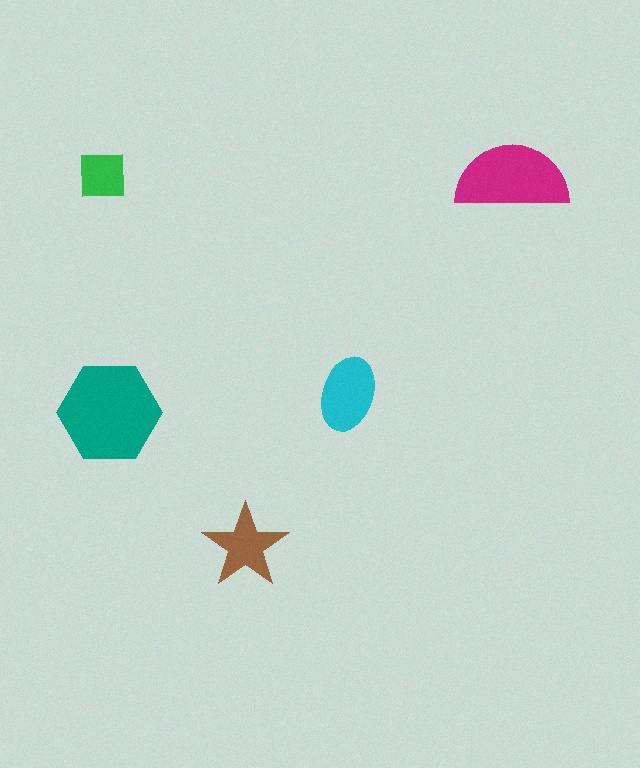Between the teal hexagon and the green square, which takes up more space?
The teal hexagon.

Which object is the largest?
The teal hexagon.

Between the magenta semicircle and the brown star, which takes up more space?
The magenta semicircle.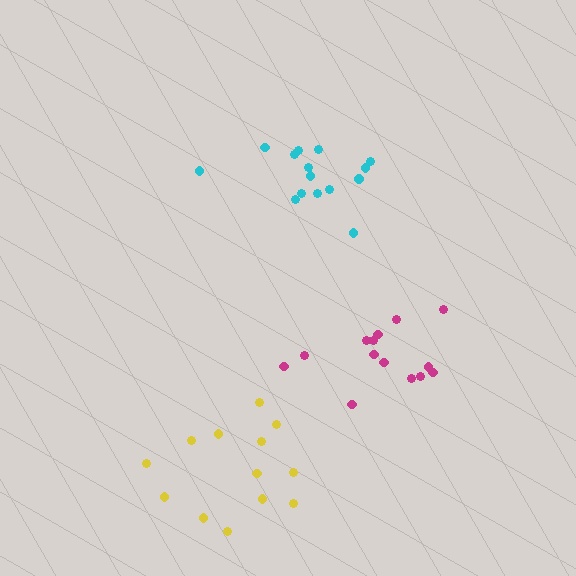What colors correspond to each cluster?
The clusters are colored: magenta, cyan, yellow.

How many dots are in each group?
Group 1: 14 dots, Group 2: 15 dots, Group 3: 13 dots (42 total).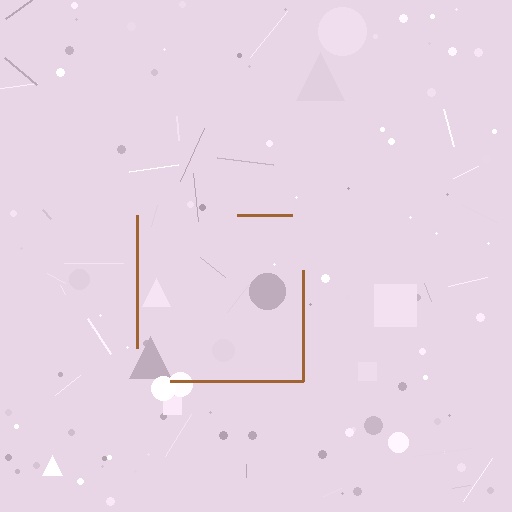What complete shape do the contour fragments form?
The contour fragments form a square.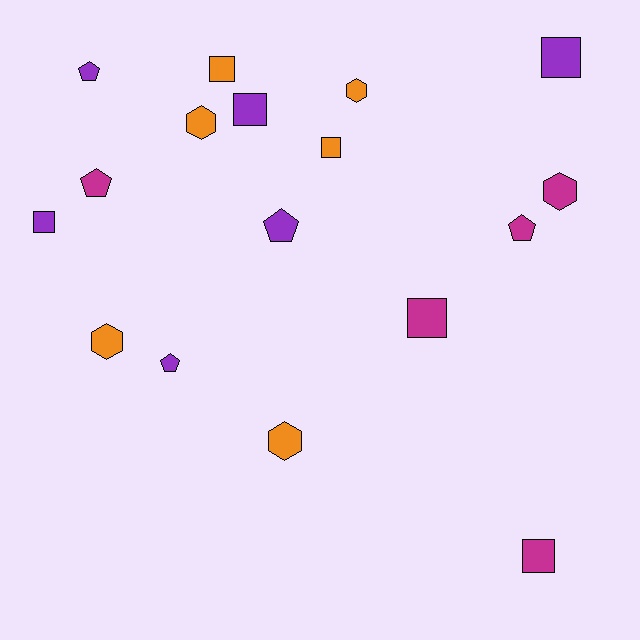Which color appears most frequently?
Purple, with 6 objects.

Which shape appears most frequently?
Square, with 7 objects.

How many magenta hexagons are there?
There is 1 magenta hexagon.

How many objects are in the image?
There are 17 objects.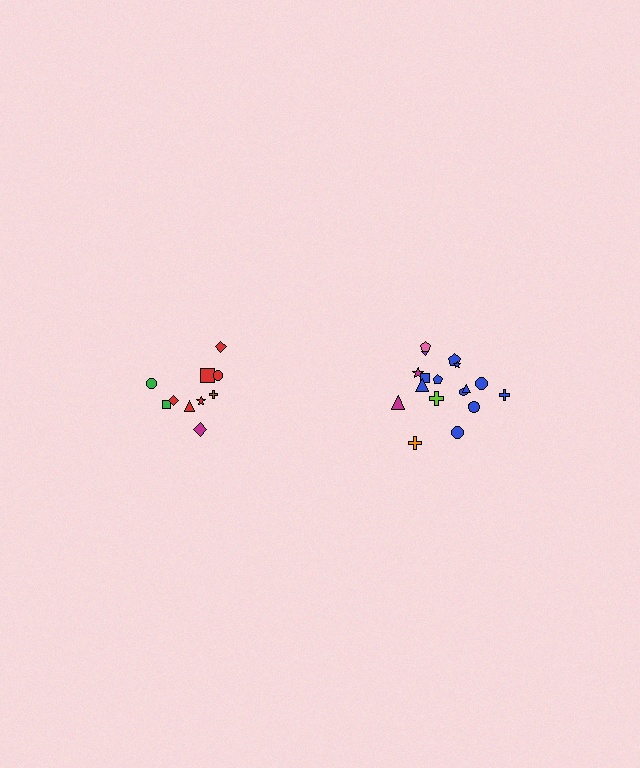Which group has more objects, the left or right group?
The right group.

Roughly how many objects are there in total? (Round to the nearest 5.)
Roughly 30 objects in total.